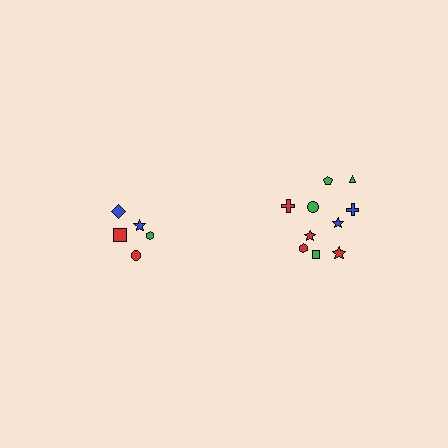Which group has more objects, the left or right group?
The right group.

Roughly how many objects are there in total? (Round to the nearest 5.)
Roughly 15 objects in total.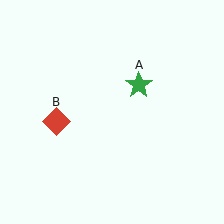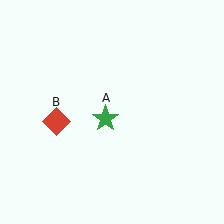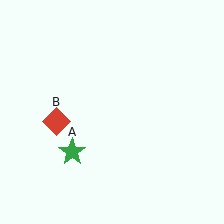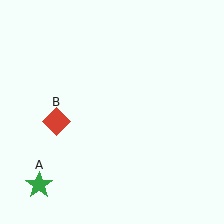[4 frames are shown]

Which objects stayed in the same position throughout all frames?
Red diamond (object B) remained stationary.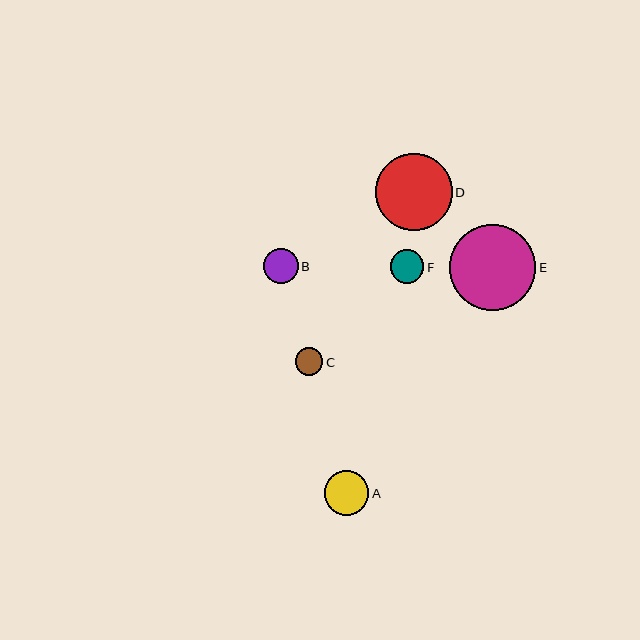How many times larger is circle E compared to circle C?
Circle E is approximately 3.1 times the size of circle C.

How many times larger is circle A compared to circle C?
Circle A is approximately 1.6 times the size of circle C.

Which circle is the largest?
Circle E is the largest with a size of approximately 86 pixels.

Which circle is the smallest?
Circle C is the smallest with a size of approximately 28 pixels.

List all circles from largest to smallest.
From largest to smallest: E, D, A, B, F, C.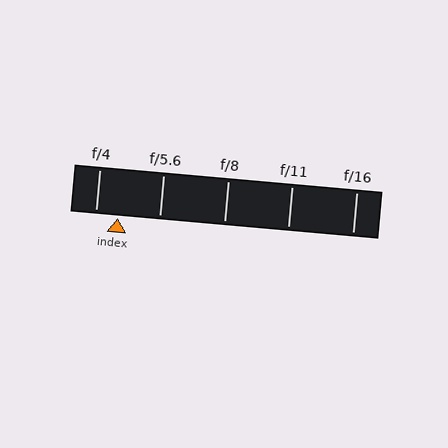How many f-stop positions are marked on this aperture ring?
There are 5 f-stop positions marked.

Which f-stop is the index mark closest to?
The index mark is closest to f/4.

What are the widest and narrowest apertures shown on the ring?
The widest aperture shown is f/4 and the narrowest is f/16.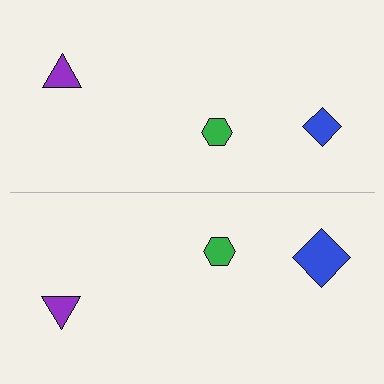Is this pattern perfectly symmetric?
No, the pattern is not perfectly symmetric. The blue diamond on the bottom side has a different size than its mirror counterpart.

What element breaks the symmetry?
The blue diamond on the bottom side has a different size than its mirror counterpart.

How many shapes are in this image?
There are 6 shapes in this image.